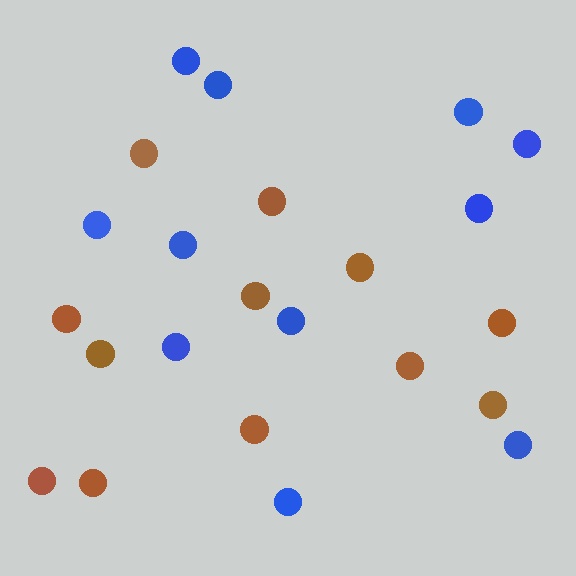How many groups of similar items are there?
There are 2 groups: one group of blue circles (11) and one group of brown circles (12).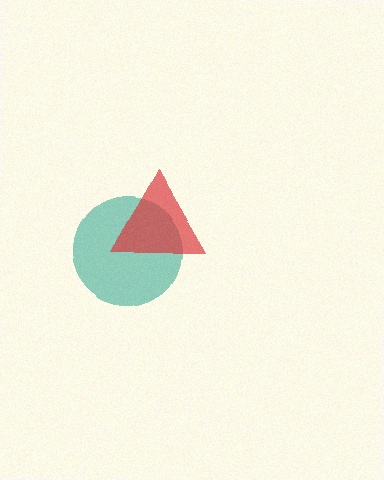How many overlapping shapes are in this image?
There are 2 overlapping shapes in the image.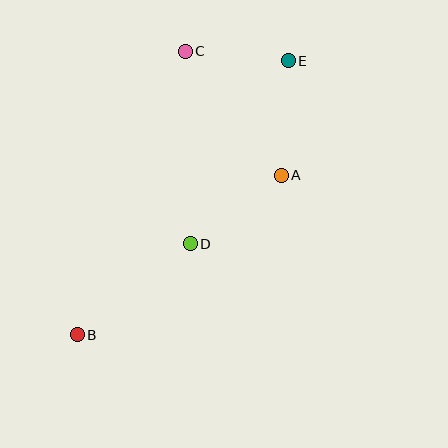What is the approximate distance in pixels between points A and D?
The distance between A and D is approximately 114 pixels.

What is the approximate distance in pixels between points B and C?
The distance between B and C is approximately 303 pixels.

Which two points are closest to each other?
Points C and E are closest to each other.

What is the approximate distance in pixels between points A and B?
The distance between A and B is approximately 259 pixels.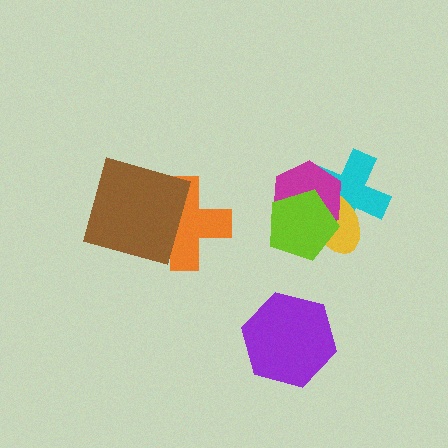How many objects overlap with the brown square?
1 object overlaps with the brown square.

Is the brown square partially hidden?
No, no other shape covers it.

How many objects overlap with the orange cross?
1 object overlaps with the orange cross.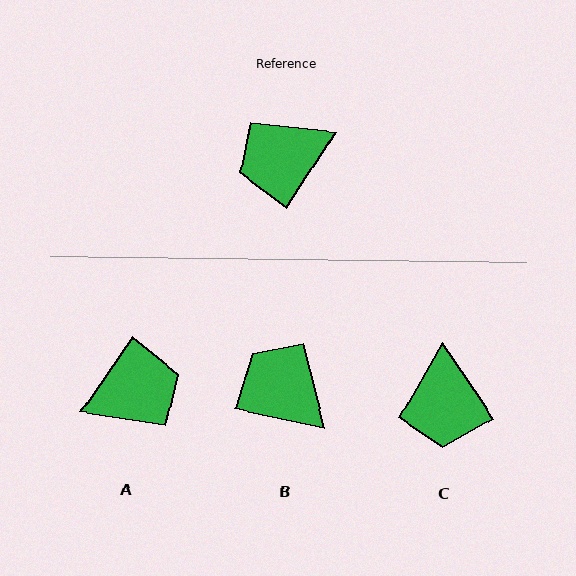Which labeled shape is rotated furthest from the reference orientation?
A, about 178 degrees away.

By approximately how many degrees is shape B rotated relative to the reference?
Approximately 70 degrees clockwise.